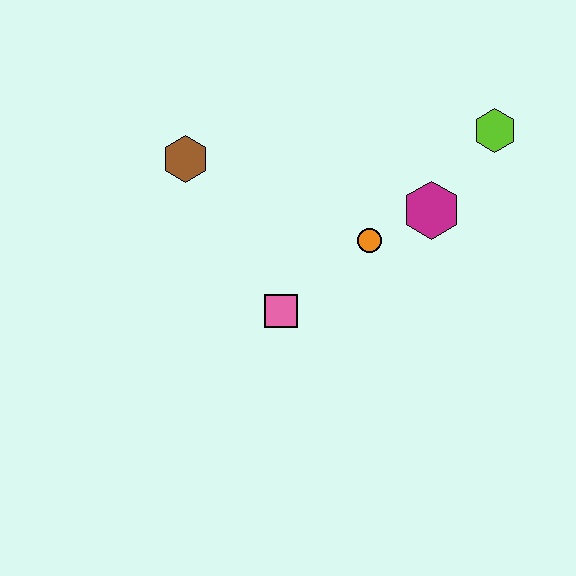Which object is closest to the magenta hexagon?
The orange circle is closest to the magenta hexagon.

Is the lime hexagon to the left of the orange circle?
No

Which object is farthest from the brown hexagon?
The lime hexagon is farthest from the brown hexagon.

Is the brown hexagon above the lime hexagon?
No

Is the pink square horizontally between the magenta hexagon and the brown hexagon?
Yes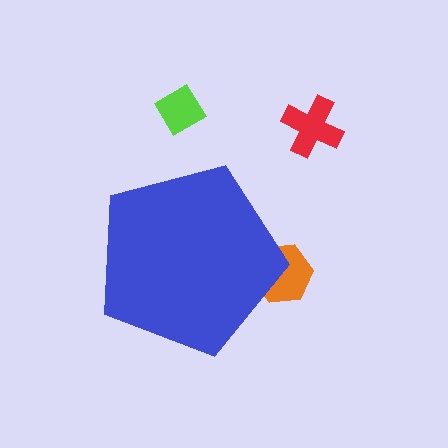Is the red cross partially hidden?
No, the red cross is fully visible.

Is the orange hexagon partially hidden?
Yes, the orange hexagon is partially hidden behind the blue pentagon.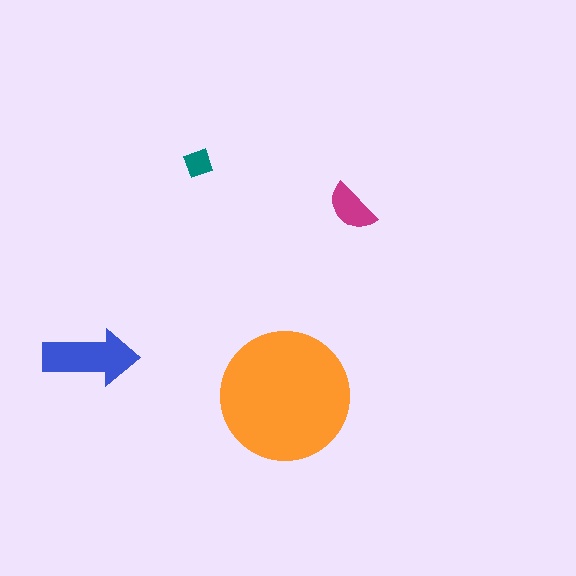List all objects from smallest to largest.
The teal diamond, the magenta semicircle, the blue arrow, the orange circle.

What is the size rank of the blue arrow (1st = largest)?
2nd.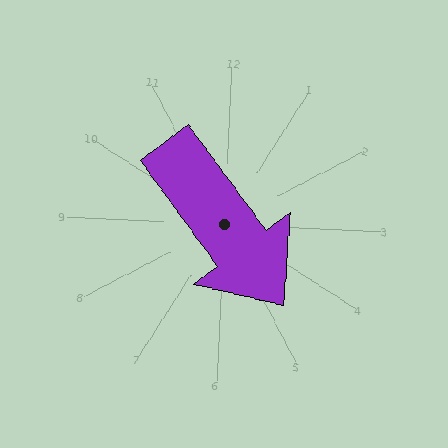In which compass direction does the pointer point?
Southeast.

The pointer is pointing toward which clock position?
Roughly 5 o'clock.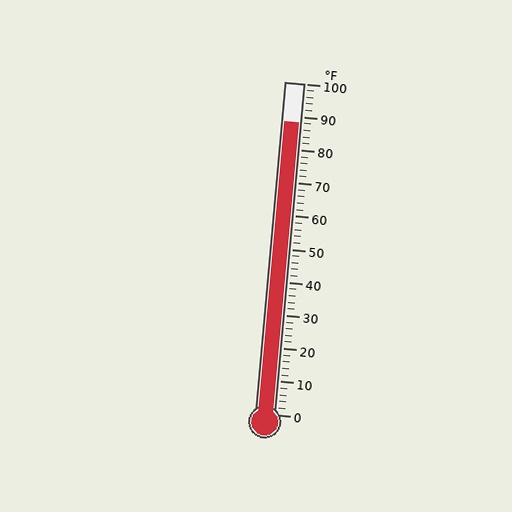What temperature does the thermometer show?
The thermometer shows approximately 88°F.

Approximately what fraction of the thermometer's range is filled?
The thermometer is filled to approximately 90% of its range.